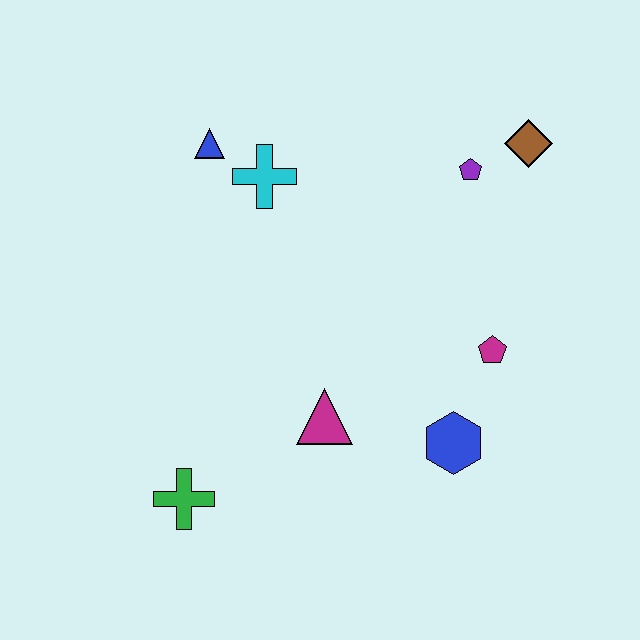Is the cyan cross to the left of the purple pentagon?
Yes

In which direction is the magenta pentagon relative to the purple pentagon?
The magenta pentagon is below the purple pentagon.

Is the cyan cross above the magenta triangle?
Yes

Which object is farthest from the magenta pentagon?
The blue triangle is farthest from the magenta pentagon.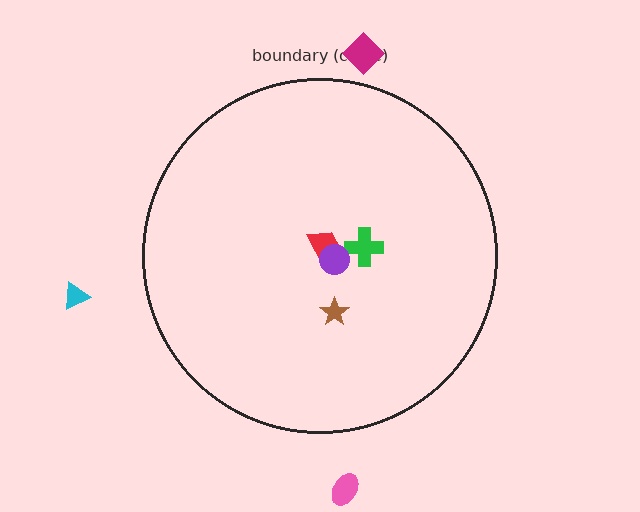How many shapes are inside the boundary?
4 inside, 3 outside.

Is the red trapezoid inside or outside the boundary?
Inside.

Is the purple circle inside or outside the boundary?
Inside.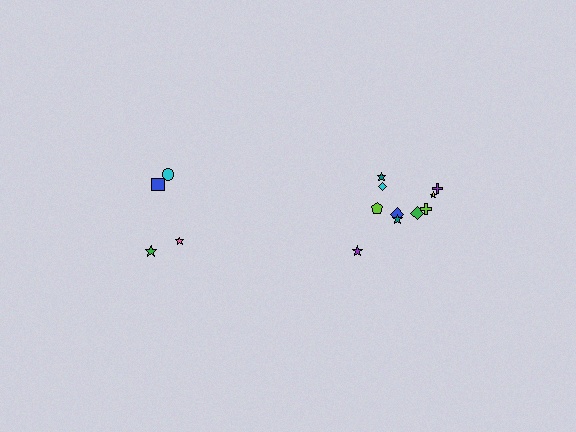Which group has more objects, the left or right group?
The right group.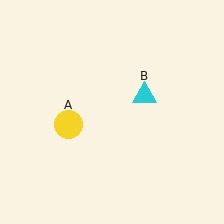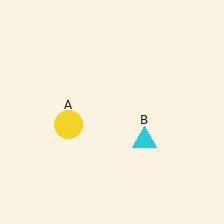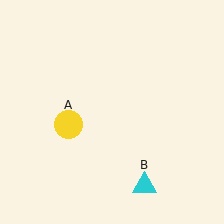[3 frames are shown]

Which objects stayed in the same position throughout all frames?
Yellow circle (object A) remained stationary.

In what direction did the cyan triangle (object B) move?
The cyan triangle (object B) moved down.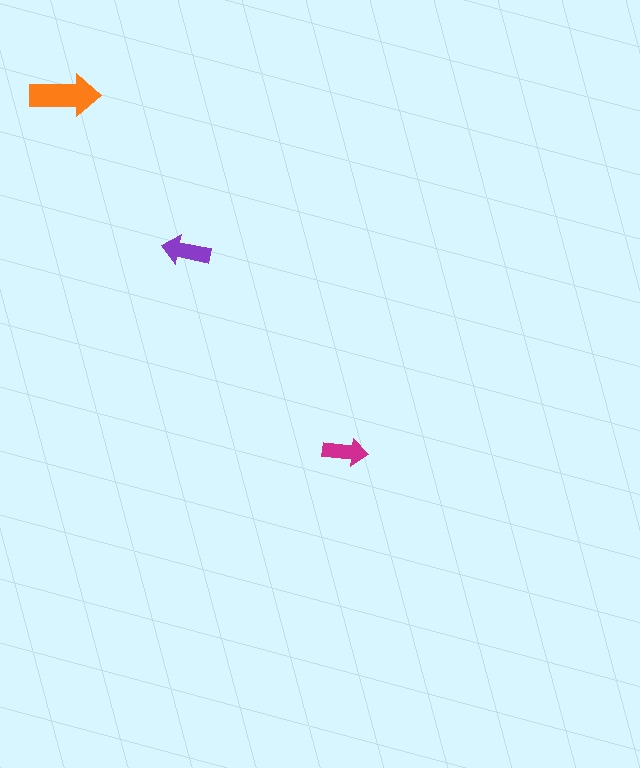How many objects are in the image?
There are 3 objects in the image.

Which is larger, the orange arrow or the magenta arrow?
The orange one.